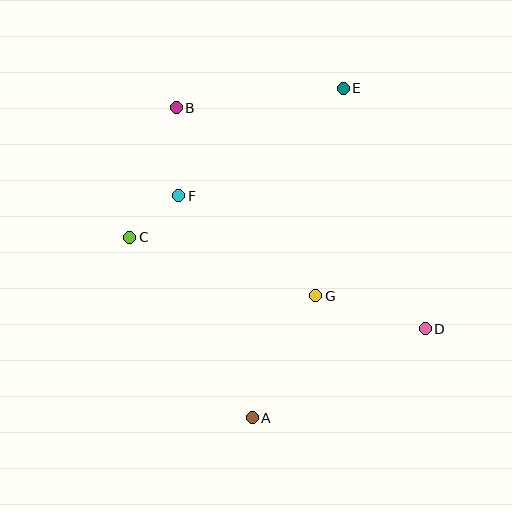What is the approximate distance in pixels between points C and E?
The distance between C and E is approximately 260 pixels.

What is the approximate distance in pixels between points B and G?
The distance between B and G is approximately 234 pixels.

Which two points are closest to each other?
Points C and F are closest to each other.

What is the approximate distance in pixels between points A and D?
The distance between A and D is approximately 195 pixels.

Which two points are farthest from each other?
Points A and E are farthest from each other.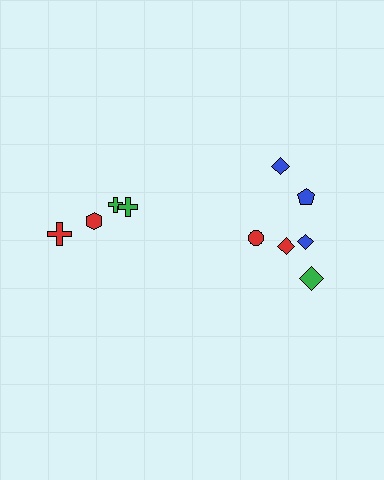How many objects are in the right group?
There are 6 objects.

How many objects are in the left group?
There are 4 objects.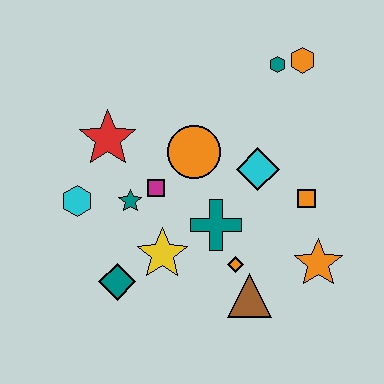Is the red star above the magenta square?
Yes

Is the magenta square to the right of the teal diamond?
Yes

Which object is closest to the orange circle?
The magenta square is closest to the orange circle.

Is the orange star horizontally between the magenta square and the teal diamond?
No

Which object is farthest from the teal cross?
The orange hexagon is farthest from the teal cross.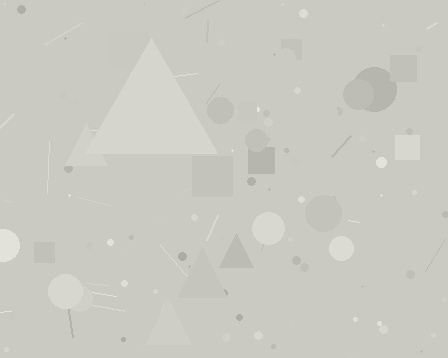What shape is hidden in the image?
A triangle is hidden in the image.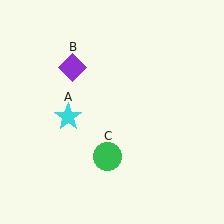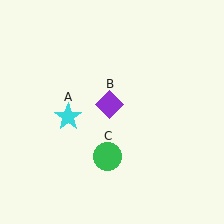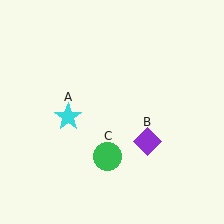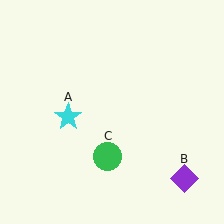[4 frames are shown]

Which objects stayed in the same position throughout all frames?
Cyan star (object A) and green circle (object C) remained stationary.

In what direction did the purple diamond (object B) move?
The purple diamond (object B) moved down and to the right.